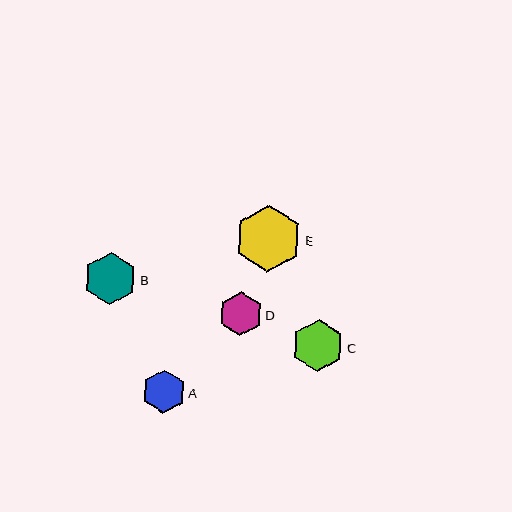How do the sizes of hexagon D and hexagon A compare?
Hexagon D and hexagon A are approximately the same size.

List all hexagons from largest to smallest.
From largest to smallest: E, B, C, D, A.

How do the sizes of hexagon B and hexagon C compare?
Hexagon B and hexagon C are approximately the same size.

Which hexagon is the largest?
Hexagon E is the largest with a size of approximately 67 pixels.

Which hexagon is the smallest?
Hexagon A is the smallest with a size of approximately 43 pixels.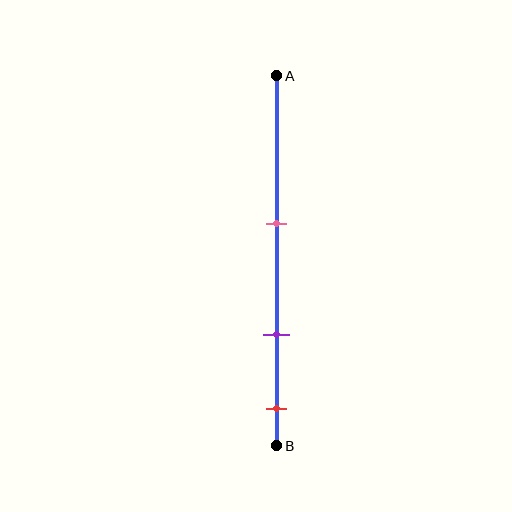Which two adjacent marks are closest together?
The purple and red marks are the closest adjacent pair.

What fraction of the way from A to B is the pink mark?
The pink mark is approximately 40% (0.4) of the way from A to B.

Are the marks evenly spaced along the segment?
Yes, the marks are approximately evenly spaced.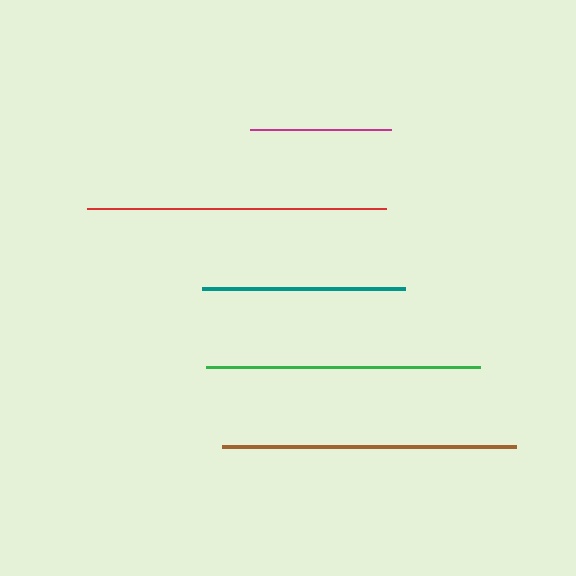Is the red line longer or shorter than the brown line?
The red line is longer than the brown line.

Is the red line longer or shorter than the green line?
The red line is longer than the green line.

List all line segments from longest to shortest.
From longest to shortest: red, brown, green, teal, magenta.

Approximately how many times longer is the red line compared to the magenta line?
The red line is approximately 2.1 times the length of the magenta line.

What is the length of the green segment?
The green segment is approximately 275 pixels long.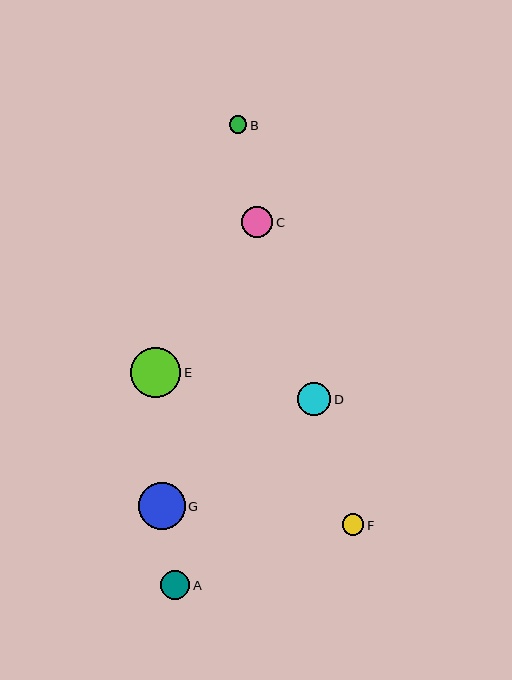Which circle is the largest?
Circle E is the largest with a size of approximately 50 pixels.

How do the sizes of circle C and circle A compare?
Circle C and circle A are approximately the same size.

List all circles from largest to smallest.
From largest to smallest: E, G, D, C, A, F, B.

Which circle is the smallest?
Circle B is the smallest with a size of approximately 17 pixels.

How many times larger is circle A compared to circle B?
Circle A is approximately 1.7 times the size of circle B.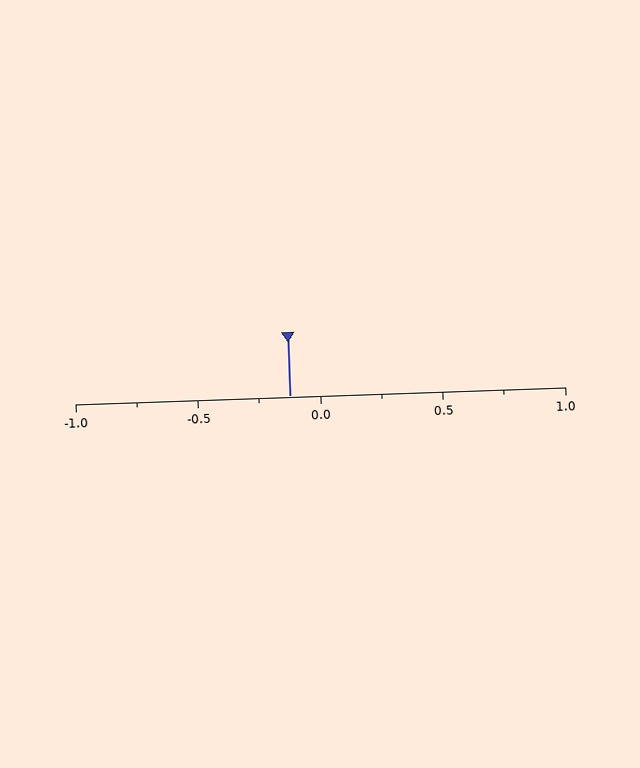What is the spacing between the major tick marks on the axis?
The major ticks are spaced 0.5 apart.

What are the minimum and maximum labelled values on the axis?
The axis runs from -1.0 to 1.0.